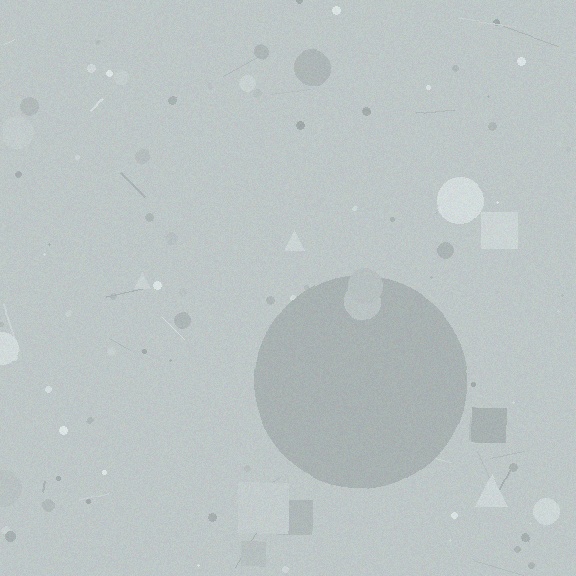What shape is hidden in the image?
A circle is hidden in the image.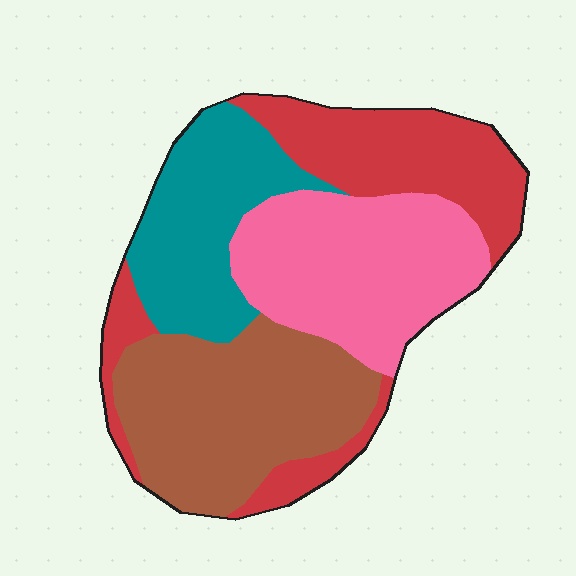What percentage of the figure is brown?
Brown covers roughly 30% of the figure.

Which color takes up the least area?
Teal, at roughly 20%.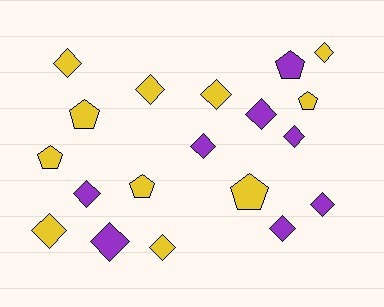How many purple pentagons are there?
There is 1 purple pentagon.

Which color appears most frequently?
Yellow, with 11 objects.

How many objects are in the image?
There are 19 objects.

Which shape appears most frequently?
Diamond, with 13 objects.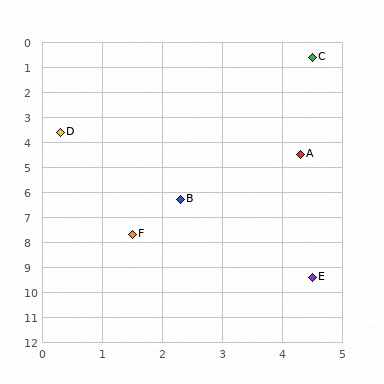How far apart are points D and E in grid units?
Points D and E are about 7.2 grid units apart.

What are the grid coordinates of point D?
Point D is at approximately (0.3, 3.6).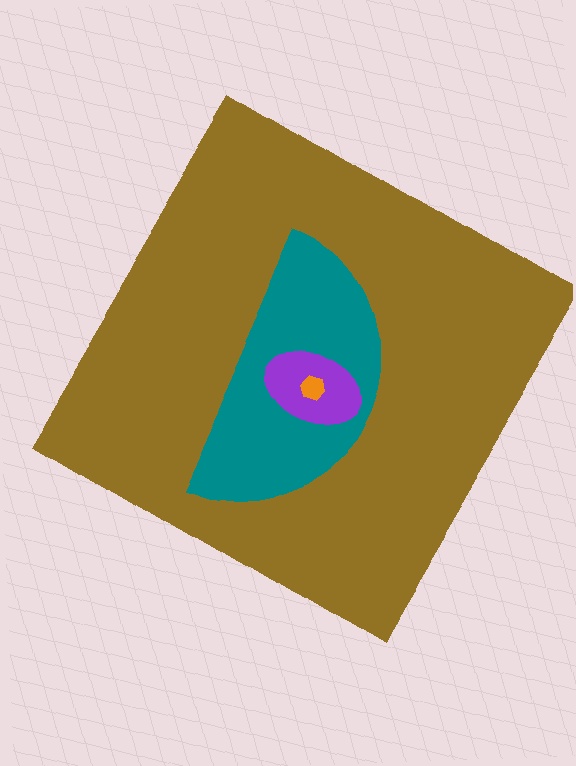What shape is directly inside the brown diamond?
The teal semicircle.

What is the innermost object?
The orange hexagon.